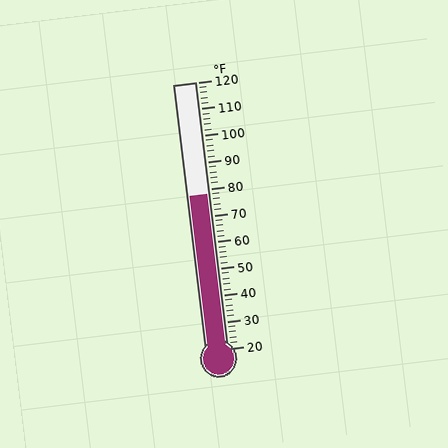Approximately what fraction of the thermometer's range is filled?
The thermometer is filled to approximately 60% of its range.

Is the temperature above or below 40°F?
The temperature is above 40°F.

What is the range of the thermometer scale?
The thermometer scale ranges from 20°F to 120°F.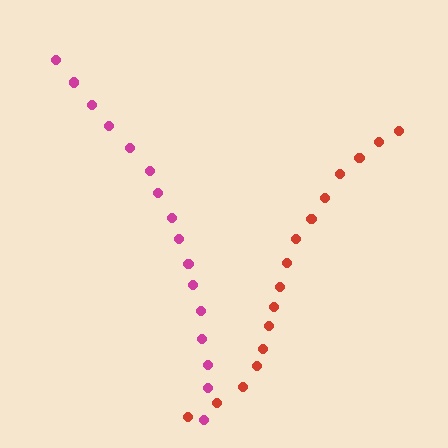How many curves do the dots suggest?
There are 2 distinct paths.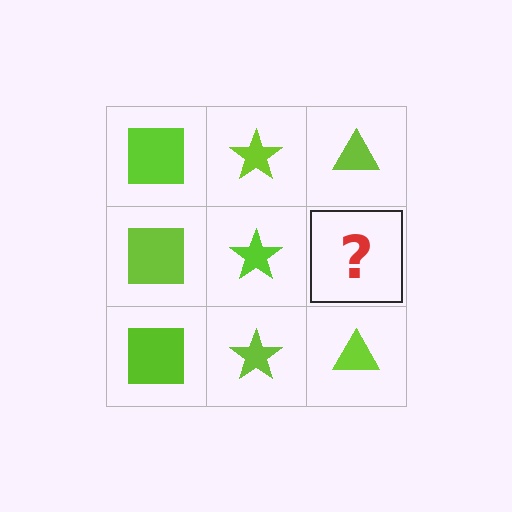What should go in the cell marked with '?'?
The missing cell should contain a lime triangle.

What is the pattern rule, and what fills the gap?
The rule is that each column has a consistent shape. The gap should be filled with a lime triangle.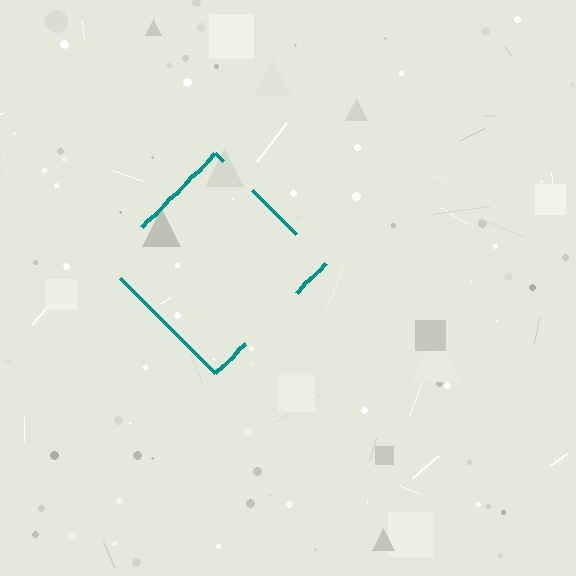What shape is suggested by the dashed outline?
The dashed outline suggests a diamond.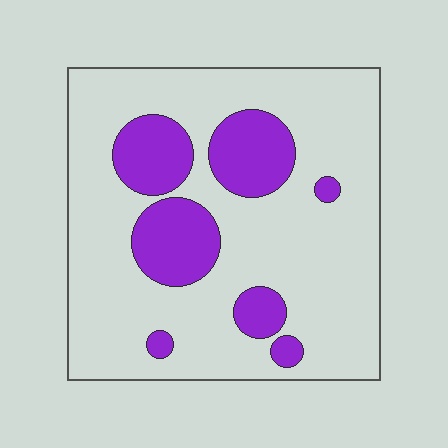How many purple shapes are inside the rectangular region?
7.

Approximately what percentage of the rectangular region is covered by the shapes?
Approximately 20%.